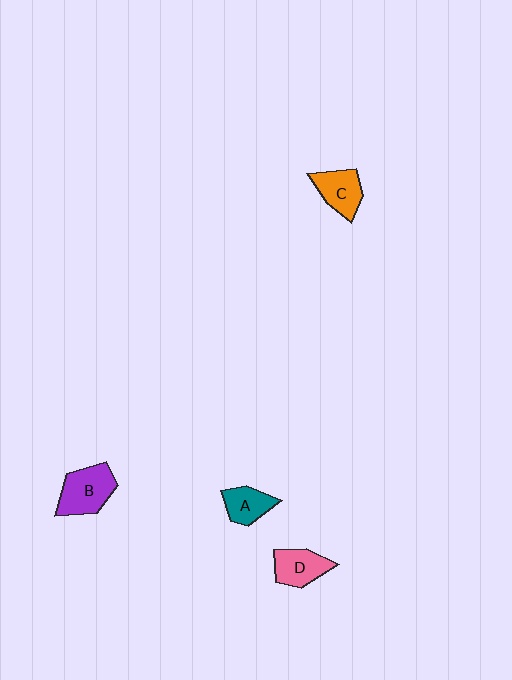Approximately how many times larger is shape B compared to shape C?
Approximately 1.3 times.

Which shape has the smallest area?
Shape A (teal).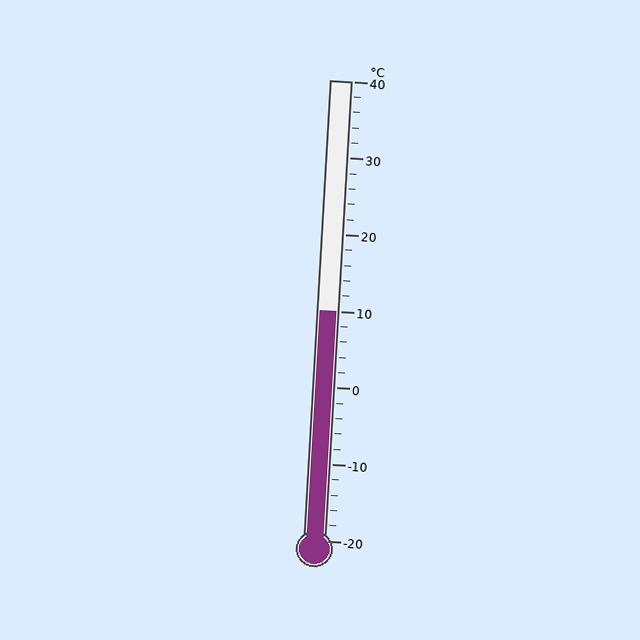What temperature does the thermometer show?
The thermometer shows approximately 10°C.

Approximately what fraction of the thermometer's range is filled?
The thermometer is filled to approximately 50% of its range.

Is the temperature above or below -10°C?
The temperature is above -10°C.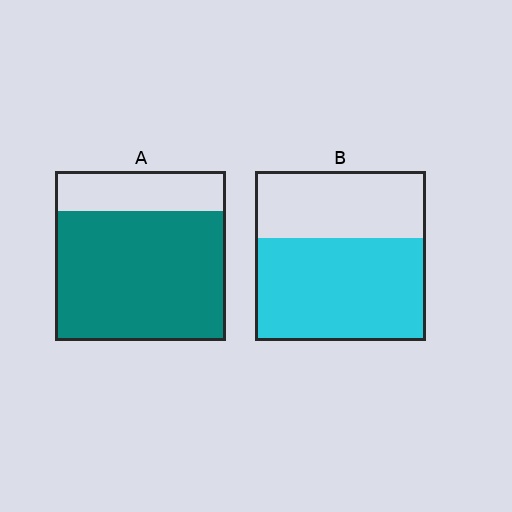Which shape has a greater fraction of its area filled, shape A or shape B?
Shape A.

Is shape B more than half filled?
Yes.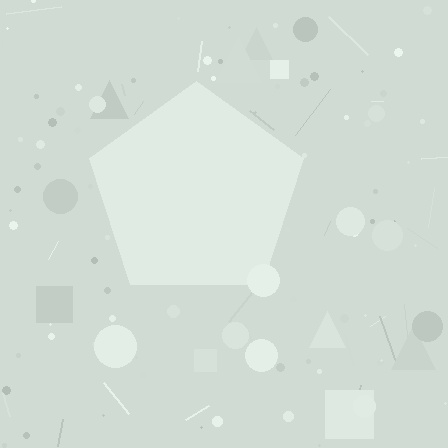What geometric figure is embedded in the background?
A pentagon is embedded in the background.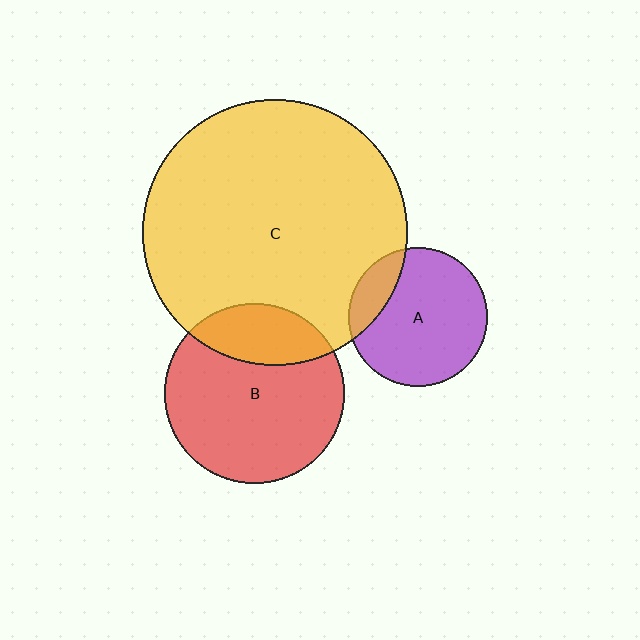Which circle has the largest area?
Circle C (yellow).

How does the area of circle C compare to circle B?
Approximately 2.2 times.